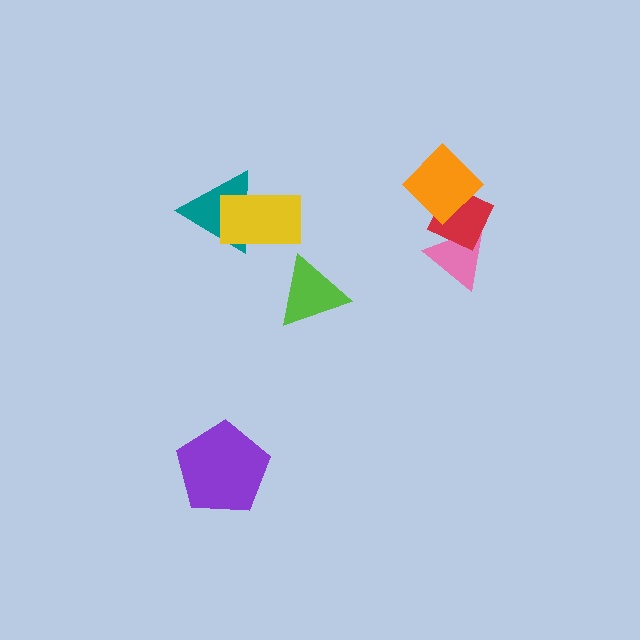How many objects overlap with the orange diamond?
1 object overlaps with the orange diamond.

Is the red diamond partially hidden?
Yes, it is partially covered by another shape.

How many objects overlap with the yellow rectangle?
1 object overlaps with the yellow rectangle.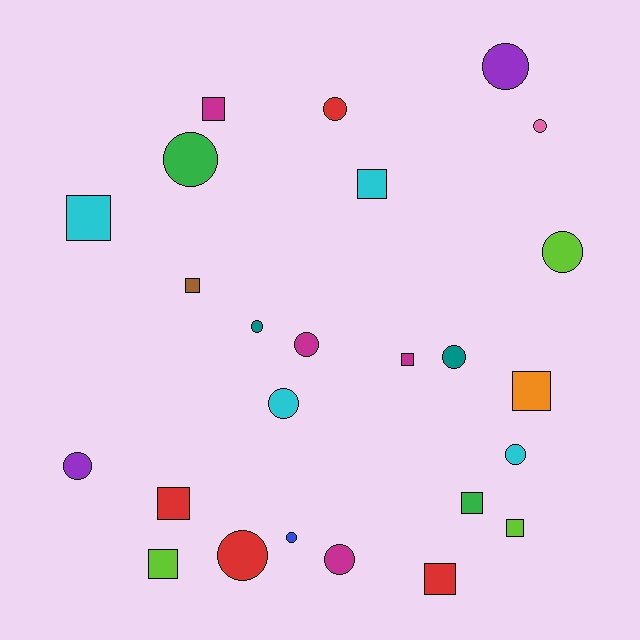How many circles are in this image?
There are 14 circles.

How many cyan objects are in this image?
There are 4 cyan objects.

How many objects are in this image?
There are 25 objects.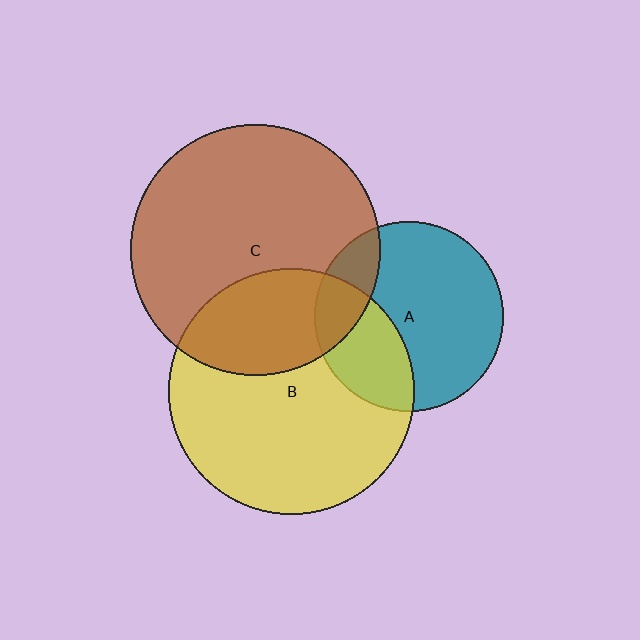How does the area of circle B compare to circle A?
Approximately 1.7 times.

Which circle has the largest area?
Circle C (brown).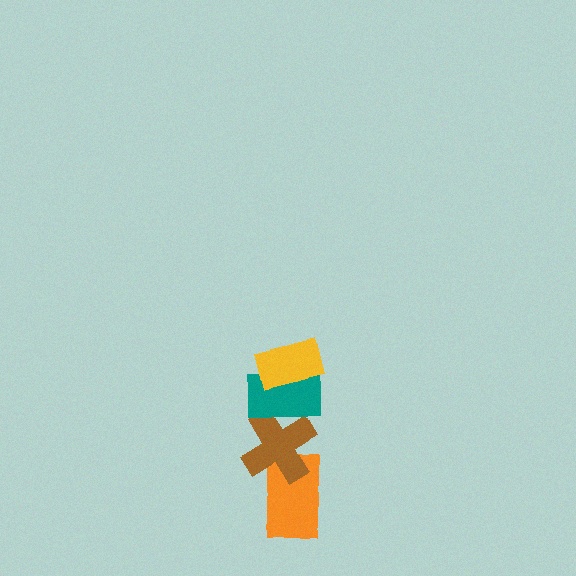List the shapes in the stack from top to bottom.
From top to bottom: the yellow rectangle, the teal rectangle, the brown cross, the orange rectangle.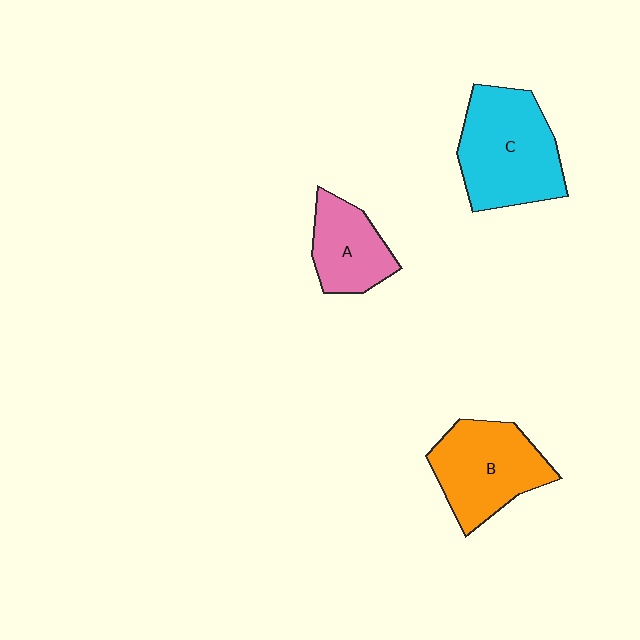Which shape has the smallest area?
Shape A (pink).